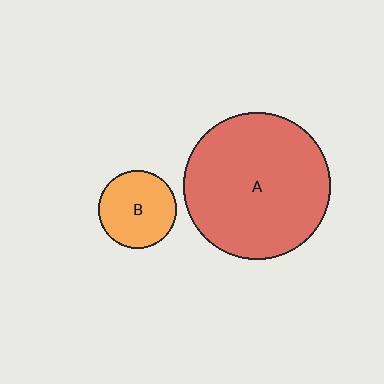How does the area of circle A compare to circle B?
Approximately 3.5 times.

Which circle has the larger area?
Circle A (red).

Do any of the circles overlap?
No, none of the circles overlap.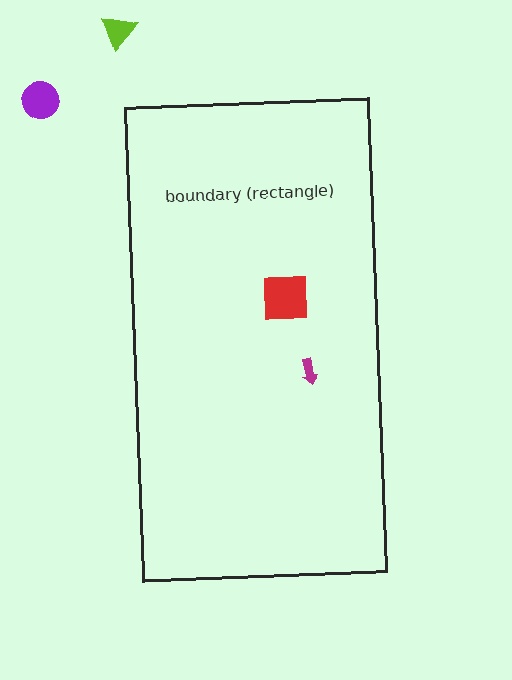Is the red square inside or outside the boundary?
Inside.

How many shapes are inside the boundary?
2 inside, 2 outside.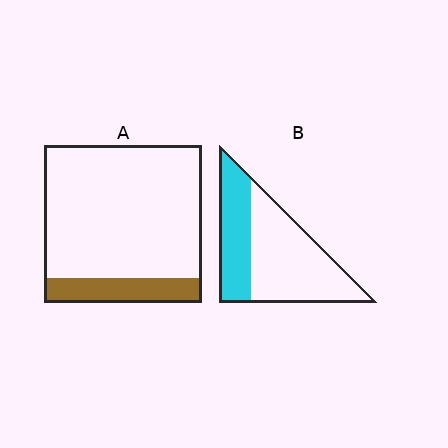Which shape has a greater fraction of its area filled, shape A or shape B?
Shape B.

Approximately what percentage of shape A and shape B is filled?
A is approximately 15% and B is approximately 35%.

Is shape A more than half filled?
No.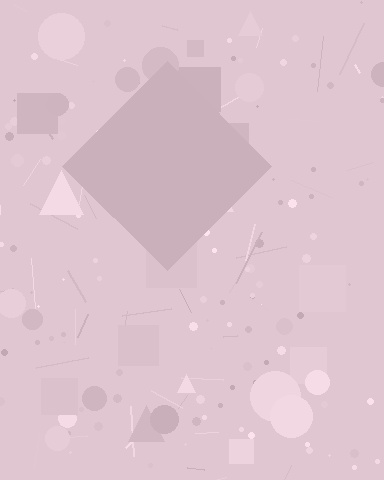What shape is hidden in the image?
A diamond is hidden in the image.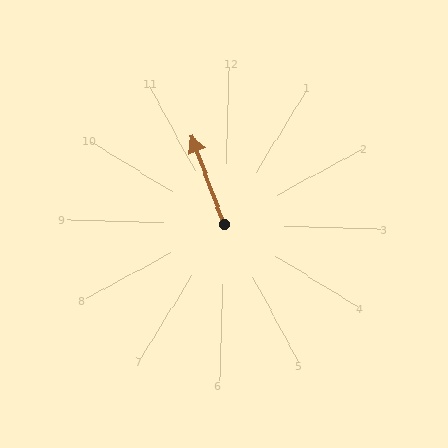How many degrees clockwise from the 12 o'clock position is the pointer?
Approximately 338 degrees.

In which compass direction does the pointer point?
North.